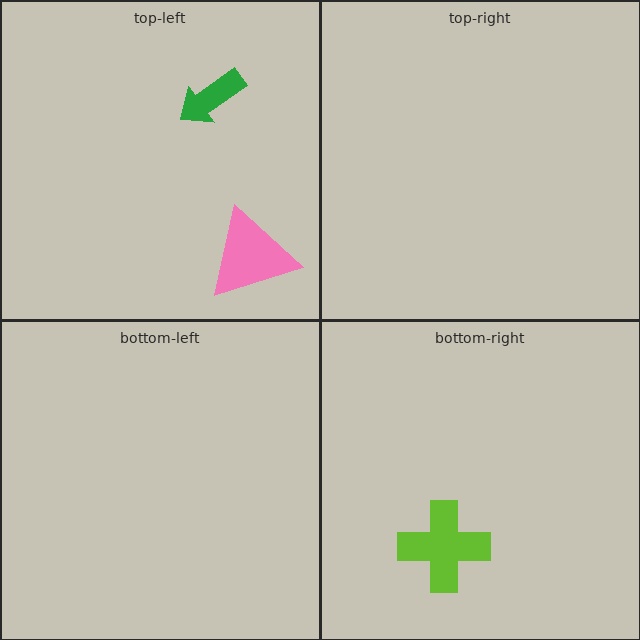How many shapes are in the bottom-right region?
1.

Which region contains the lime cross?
The bottom-right region.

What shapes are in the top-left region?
The pink triangle, the green arrow.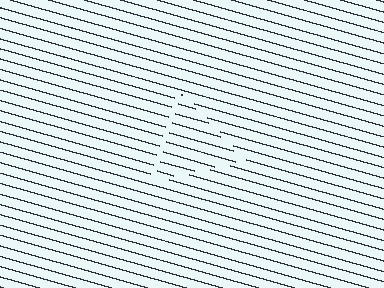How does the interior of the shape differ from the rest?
The interior of the shape contains the same grating, shifted by half a period — the contour is defined by the phase discontinuity where line-ends from the inner and outer gratings abut.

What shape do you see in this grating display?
An illusory triangle. The interior of the shape contains the same grating, shifted by half a period — the contour is defined by the phase discontinuity where line-ends from the inner and outer gratings abut.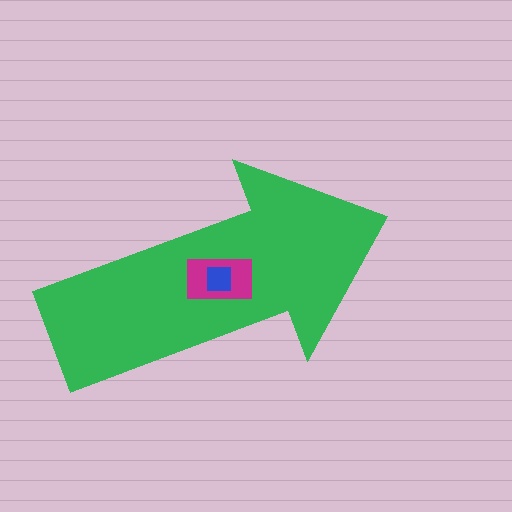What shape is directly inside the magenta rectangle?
The blue square.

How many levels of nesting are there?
3.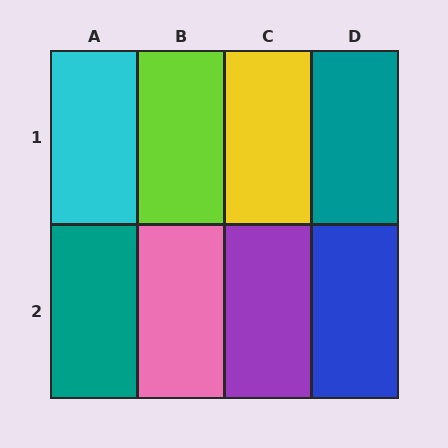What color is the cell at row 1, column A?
Cyan.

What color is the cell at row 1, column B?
Lime.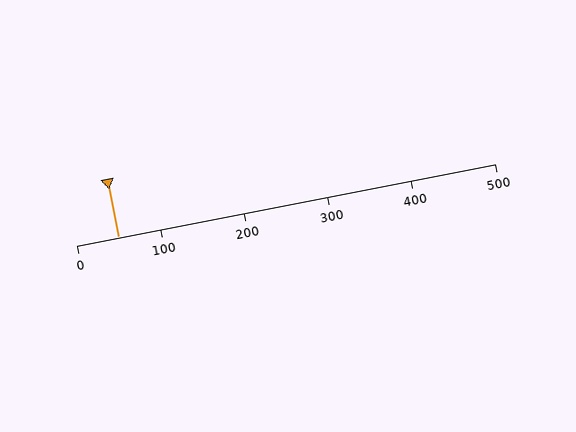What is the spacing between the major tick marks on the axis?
The major ticks are spaced 100 apart.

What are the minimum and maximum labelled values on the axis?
The axis runs from 0 to 500.